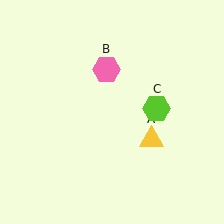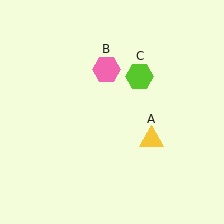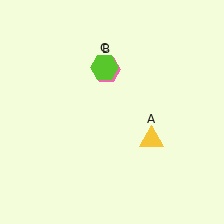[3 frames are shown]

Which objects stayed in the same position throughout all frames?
Yellow triangle (object A) and pink hexagon (object B) remained stationary.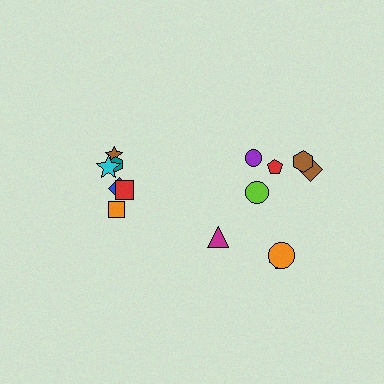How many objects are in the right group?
There are 8 objects.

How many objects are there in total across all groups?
There are 14 objects.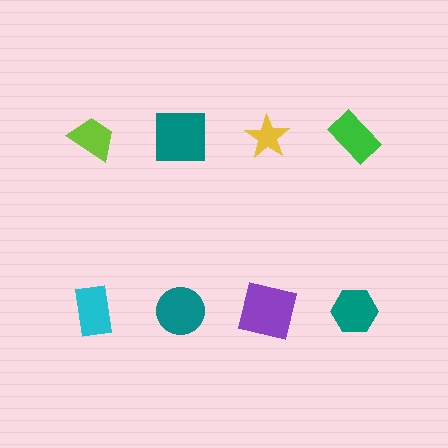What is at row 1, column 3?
A yellow star.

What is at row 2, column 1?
A cyan rectangle.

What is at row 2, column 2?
A teal circle.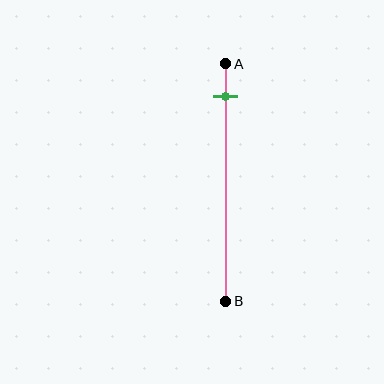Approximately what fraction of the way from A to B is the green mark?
The green mark is approximately 15% of the way from A to B.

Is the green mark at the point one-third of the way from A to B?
No, the mark is at about 15% from A, not at the 33% one-third point.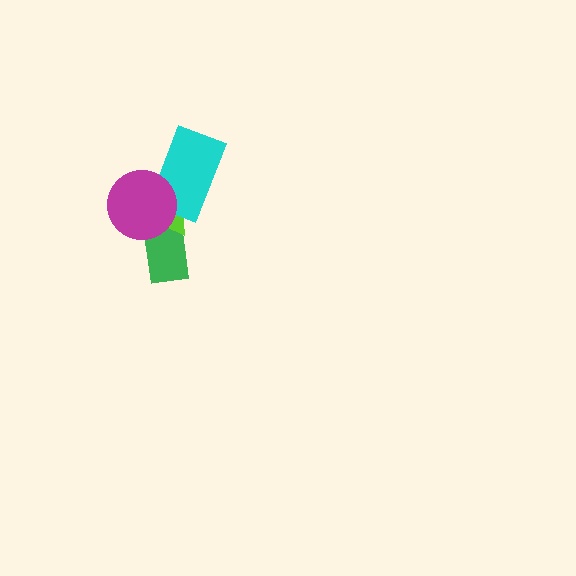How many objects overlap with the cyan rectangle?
2 objects overlap with the cyan rectangle.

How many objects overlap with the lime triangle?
3 objects overlap with the lime triangle.